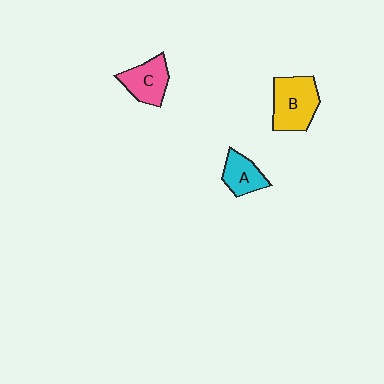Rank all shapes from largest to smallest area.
From largest to smallest: B (yellow), C (pink), A (cyan).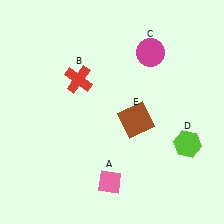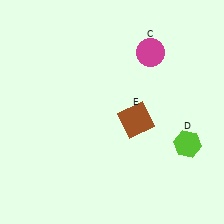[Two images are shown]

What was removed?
The red cross (B), the pink diamond (A) were removed in Image 2.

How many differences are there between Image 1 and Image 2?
There are 2 differences between the two images.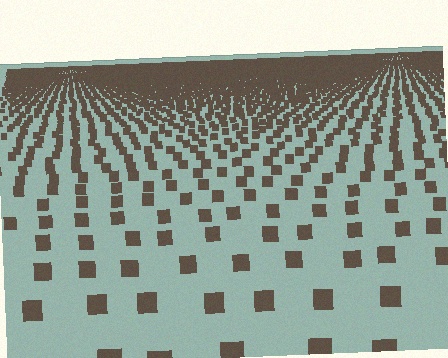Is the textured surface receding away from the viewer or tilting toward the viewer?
The surface is receding away from the viewer. Texture elements get smaller and denser toward the top.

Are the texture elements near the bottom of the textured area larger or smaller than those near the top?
Larger. Near the bottom, elements are closer to the viewer and appear at a bigger on-screen size.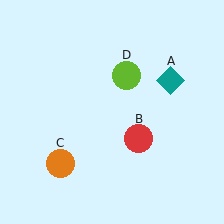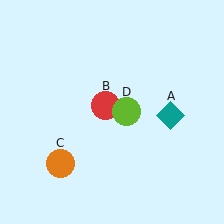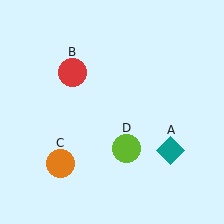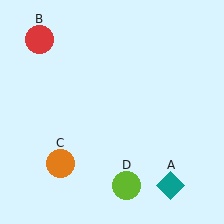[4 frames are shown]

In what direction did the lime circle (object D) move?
The lime circle (object D) moved down.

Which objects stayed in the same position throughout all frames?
Orange circle (object C) remained stationary.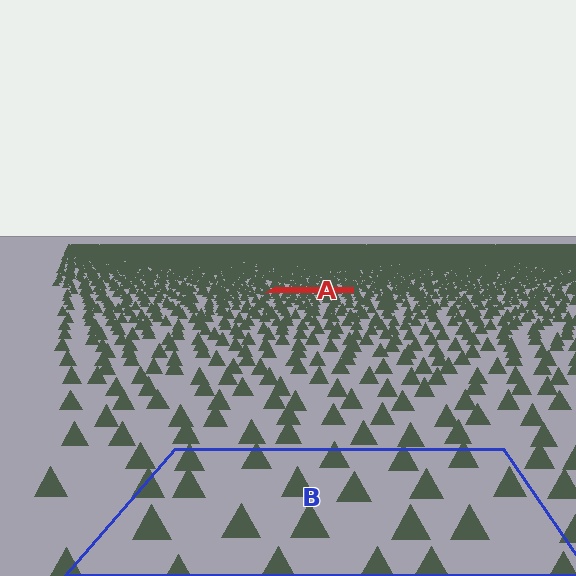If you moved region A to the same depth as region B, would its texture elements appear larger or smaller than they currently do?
They would appear larger. At a closer depth, the same texture elements are projected at a bigger on-screen size.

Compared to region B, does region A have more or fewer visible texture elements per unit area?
Region A has more texture elements per unit area — they are packed more densely because it is farther away.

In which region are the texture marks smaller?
The texture marks are smaller in region A, because it is farther away.